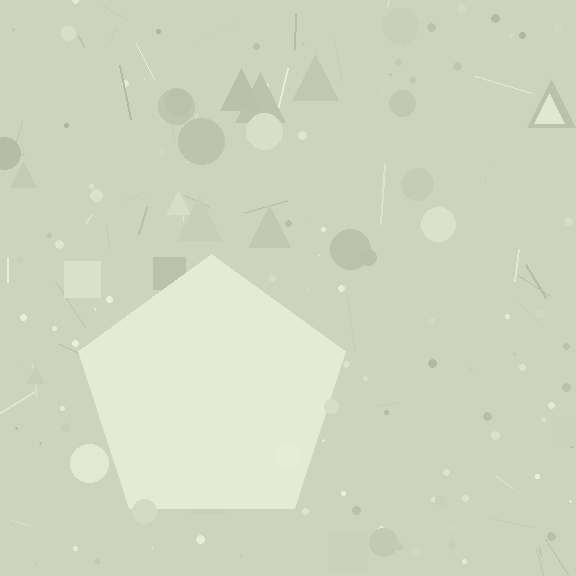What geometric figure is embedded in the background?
A pentagon is embedded in the background.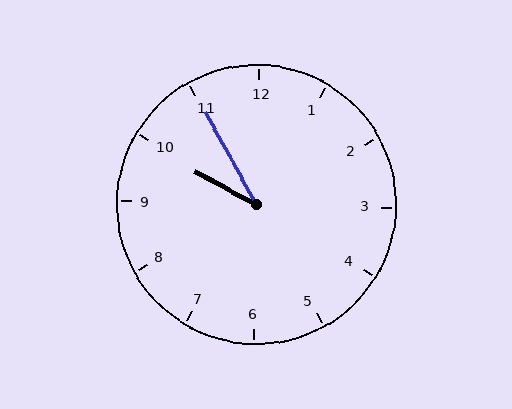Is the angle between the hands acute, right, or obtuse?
It is acute.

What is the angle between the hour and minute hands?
Approximately 32 degrees.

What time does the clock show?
9:55.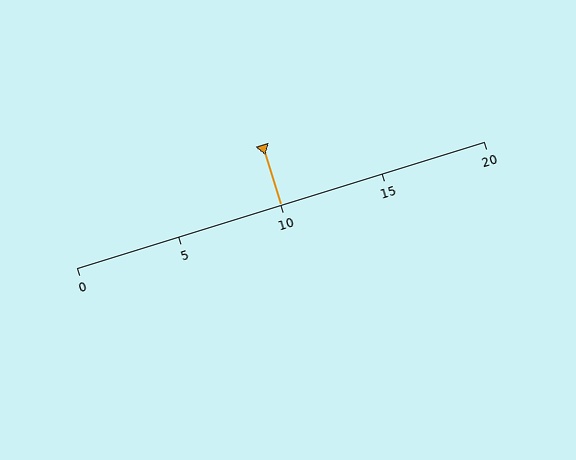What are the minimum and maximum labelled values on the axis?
The axis runs from 0 to 20.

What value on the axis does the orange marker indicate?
The marker indicates approximately 10.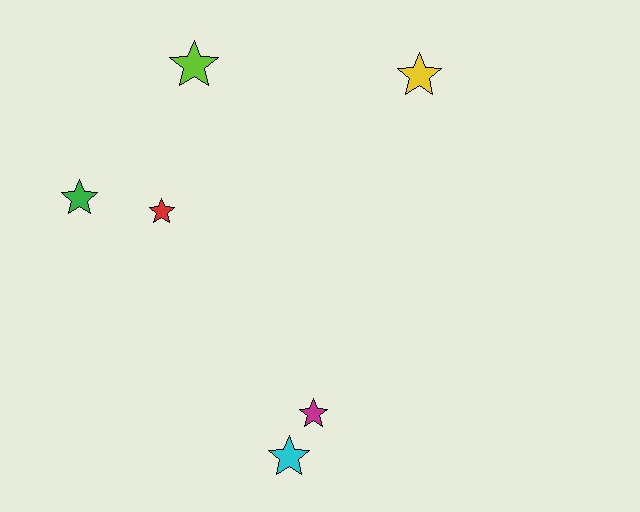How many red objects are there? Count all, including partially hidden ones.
There is 1 red object.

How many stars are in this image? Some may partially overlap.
There are 6 stars.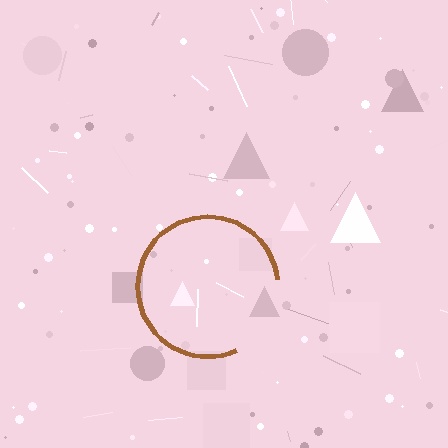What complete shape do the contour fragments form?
The contour fragments form a circle.